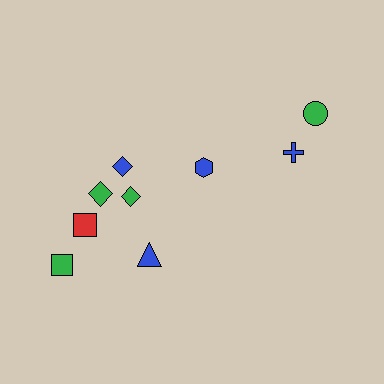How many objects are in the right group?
There are 3 objects.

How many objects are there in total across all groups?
There are 9 objects.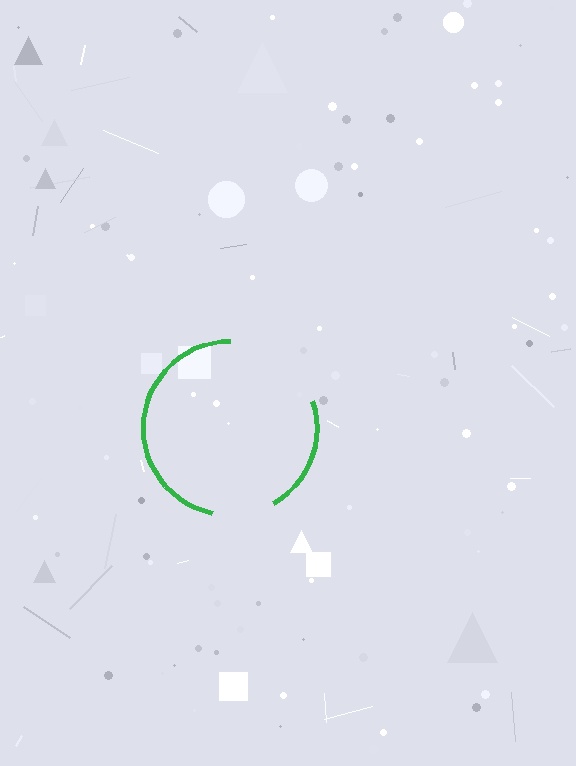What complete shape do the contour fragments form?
The contour fragments form a circle.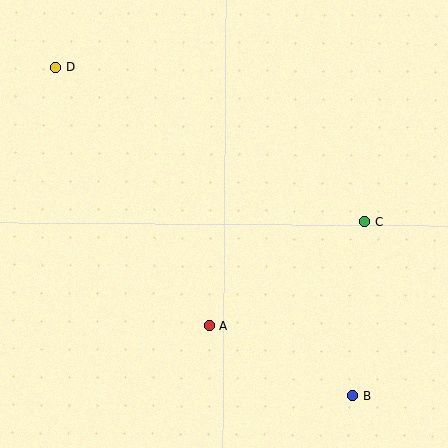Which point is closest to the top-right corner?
Point C is closest to the top-right corner.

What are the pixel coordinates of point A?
Point A is at (210, 325).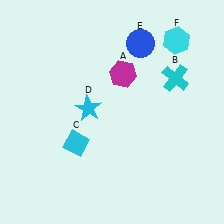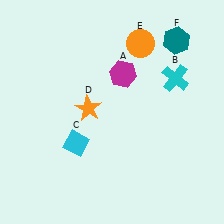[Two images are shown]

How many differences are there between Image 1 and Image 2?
There are 3 differences between the two images.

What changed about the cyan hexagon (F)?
In Image 1, F is cyan. In Image 2, it changed to teal.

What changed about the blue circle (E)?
In Image 1, E is blue. In Image 2, it changed to orange.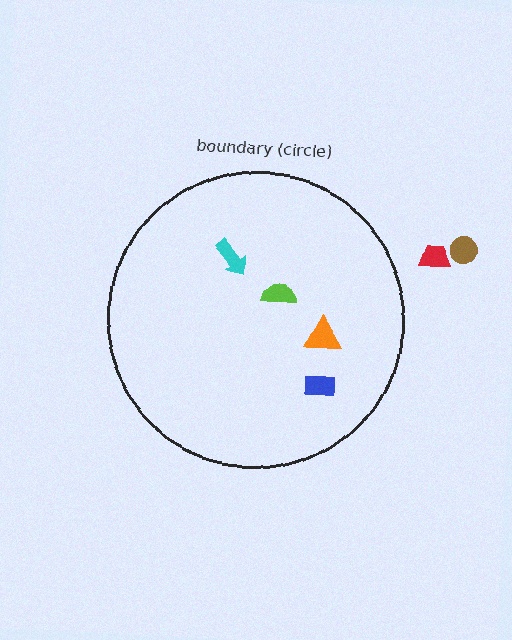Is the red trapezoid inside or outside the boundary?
Outside.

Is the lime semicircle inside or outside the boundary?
Inside.